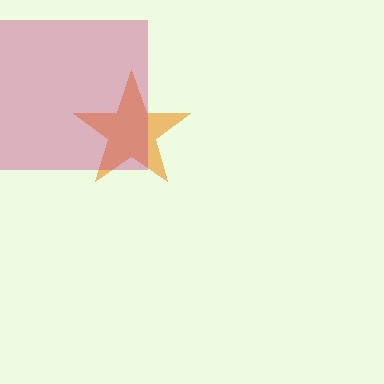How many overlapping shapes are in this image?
There are 2 overlapping shapes in the image.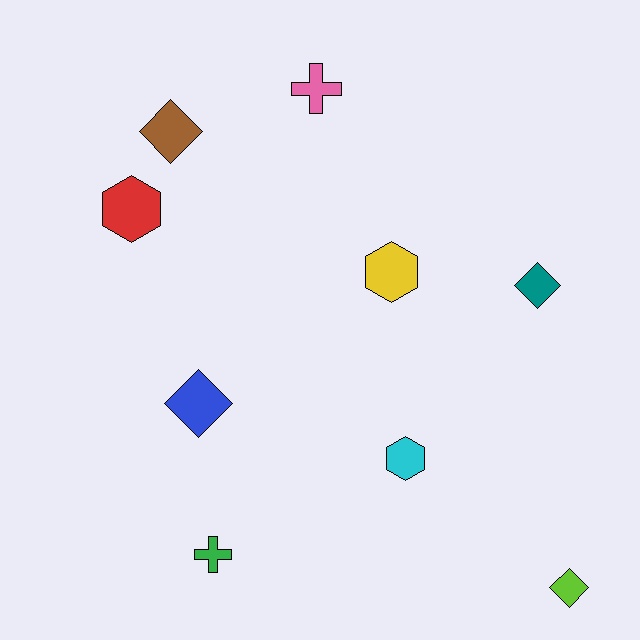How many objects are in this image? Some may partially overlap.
There are 9 objects.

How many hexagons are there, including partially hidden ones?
There are 3 hexagons.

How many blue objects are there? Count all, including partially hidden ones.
There is 1 blue object.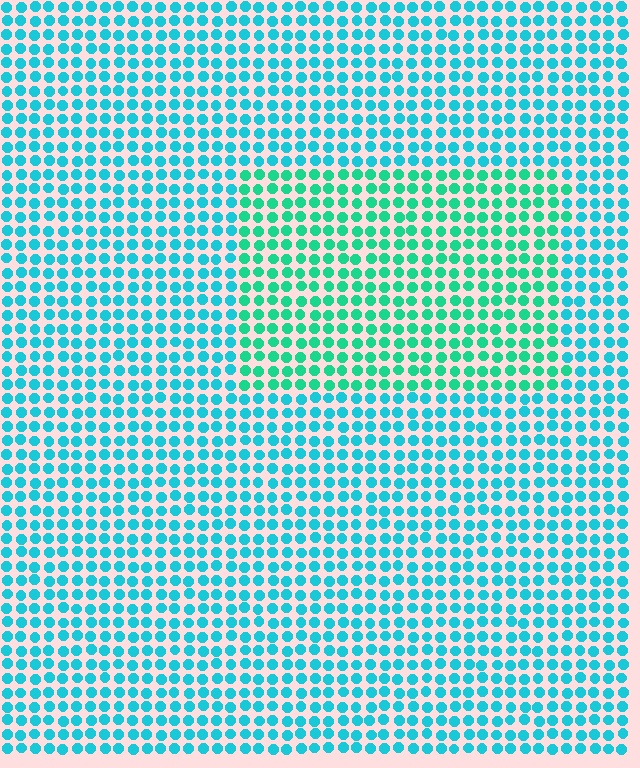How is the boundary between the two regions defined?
The boundary is defined purely by a slight shift in hue (about 28 degrees). Spacing, size, and orientation are identical on both sides.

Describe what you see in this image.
The image is filled with small cyan elements in a uniform arrangement. A rectangle-shaped region is visible where the elements are tinted to a slightly different hue, forming a subtle color boundary.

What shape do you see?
I see a rectangle.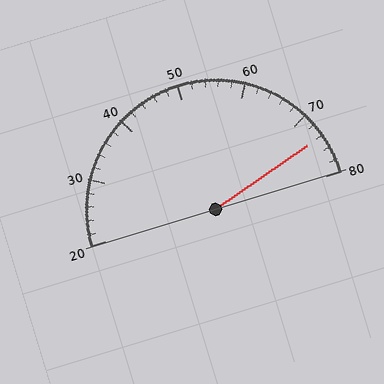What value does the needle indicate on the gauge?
The needle indicates approximately 74.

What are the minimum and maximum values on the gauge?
The gauge ranges from 20 to 80.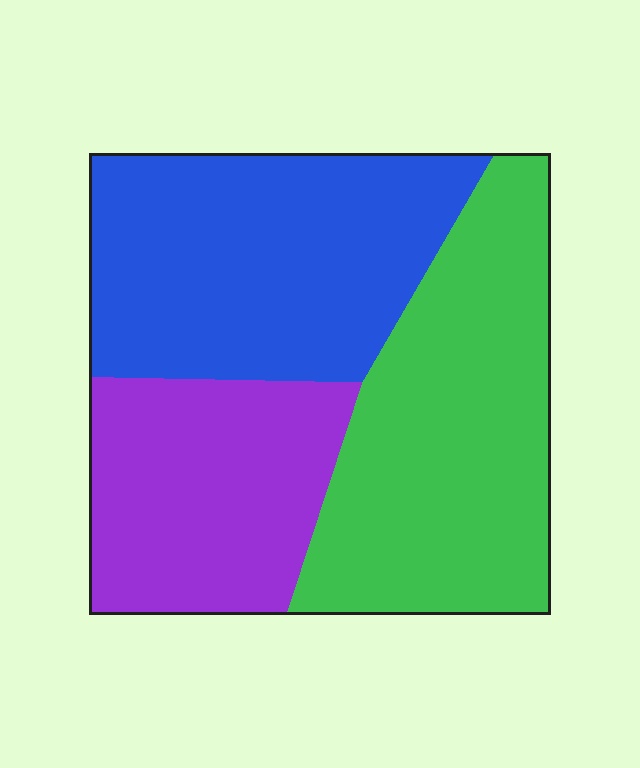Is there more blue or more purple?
Blue.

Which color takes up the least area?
Purple, at roughly 25%.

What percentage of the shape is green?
Green takes up about three eighths (3/8) of the shape.